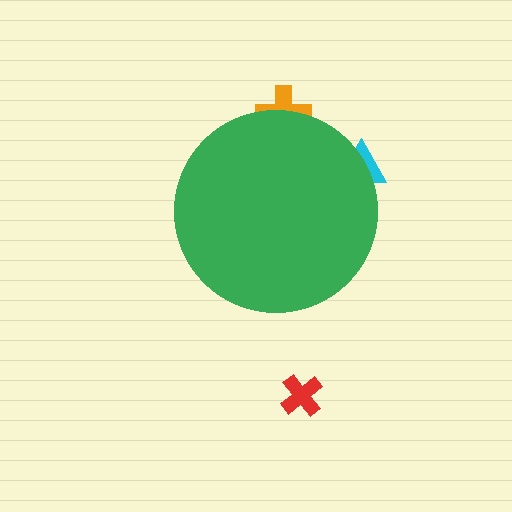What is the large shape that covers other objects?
A green circle.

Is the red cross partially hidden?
No, the red cross is fully visible.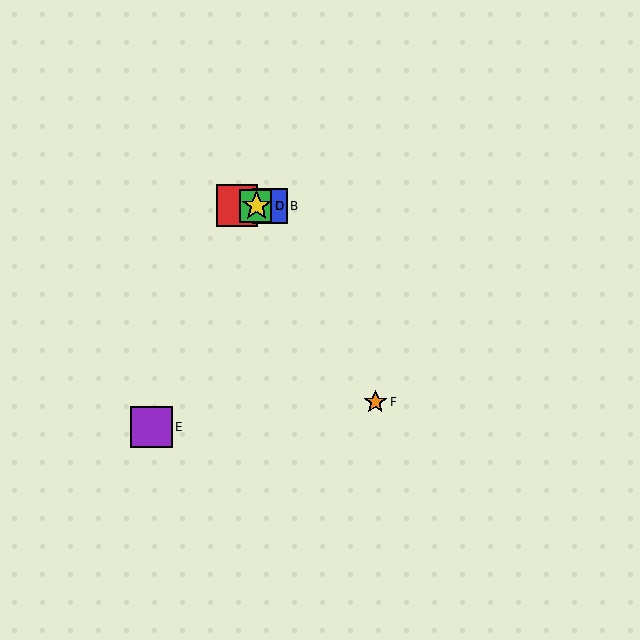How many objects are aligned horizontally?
4 objects (A, B, C, D) are aligned horizontally.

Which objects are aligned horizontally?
Objects A, B, C, D are aligned horizontally.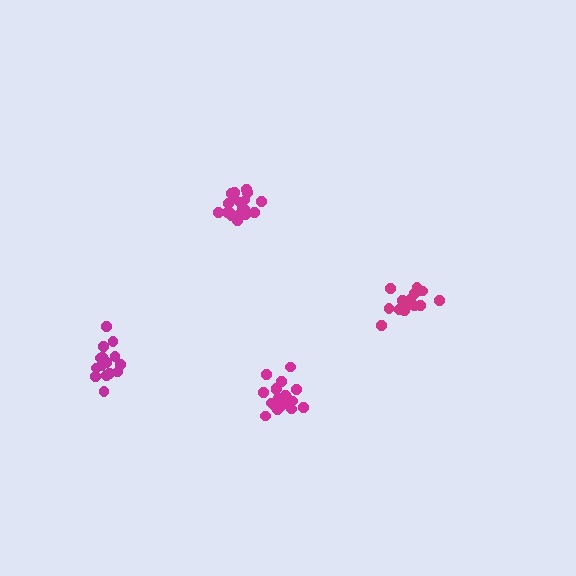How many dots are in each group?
Group 1: 21 dots, Group 2: 18 dots, Group 3: 15 dots, Group 4: 15 dots (69 total).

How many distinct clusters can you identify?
There are 4 distinct clusters.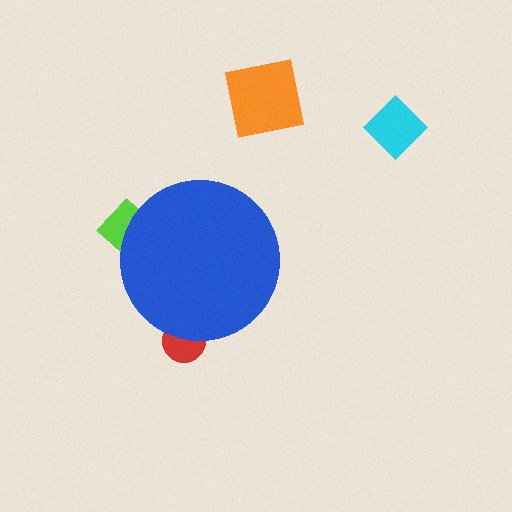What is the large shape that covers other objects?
A blue circle.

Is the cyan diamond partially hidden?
No, the cyan diamond is fully visible.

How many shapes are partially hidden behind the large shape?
2 shapes are partially hidden.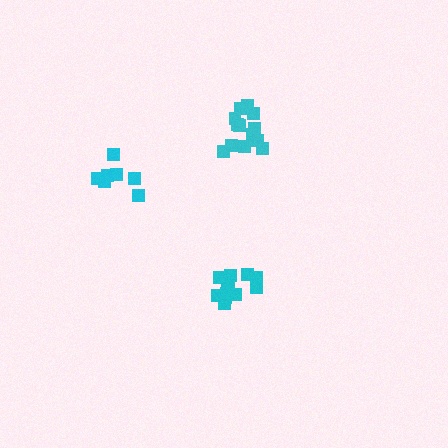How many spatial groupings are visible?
There are 3 spatial groupings.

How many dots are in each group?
Group 1: 7 dots, Group 2: 13 dots, Group 3: 13 dots (33 total).